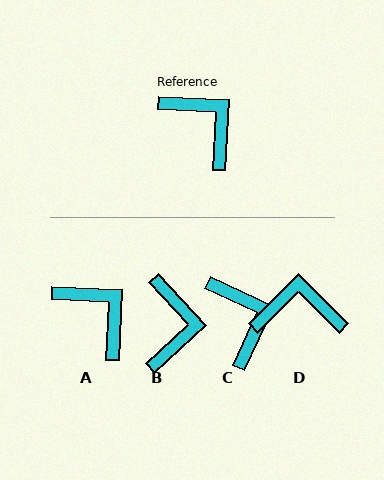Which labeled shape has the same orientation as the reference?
A.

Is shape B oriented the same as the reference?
No, it is off by about 44 degrees.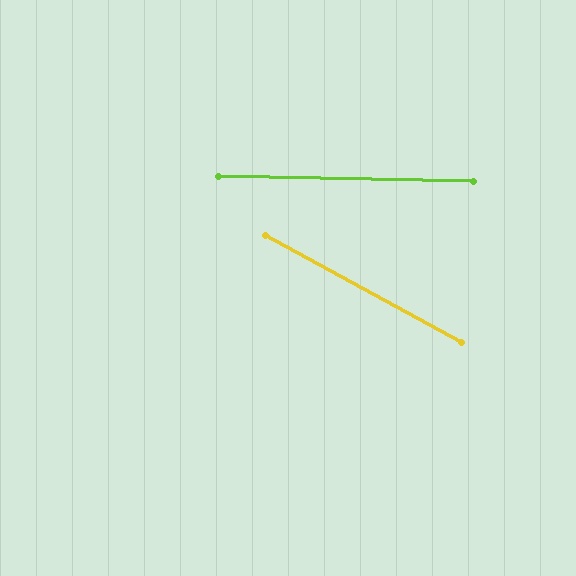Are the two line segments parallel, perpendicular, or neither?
Neither parallel nor perpendicular — they differ by about 27°.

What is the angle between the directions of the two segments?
Approximately 27 degrees.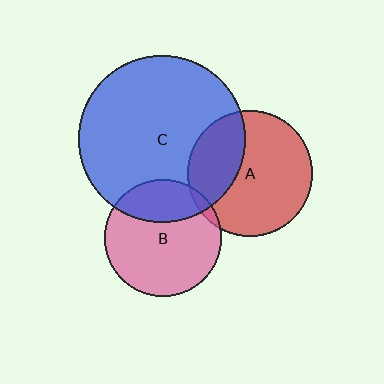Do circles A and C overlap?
Yes.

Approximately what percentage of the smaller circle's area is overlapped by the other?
Approximately 30%.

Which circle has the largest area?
Circle C (blue).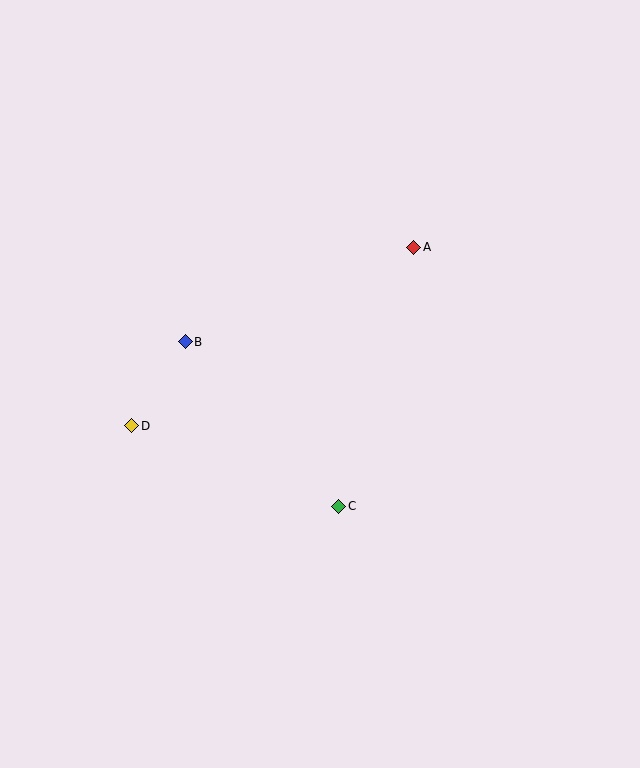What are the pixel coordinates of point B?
Point B is at (185, 342).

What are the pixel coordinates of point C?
Point C is at (339, 506).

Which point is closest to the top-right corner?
Point A is closest to the top-right corner.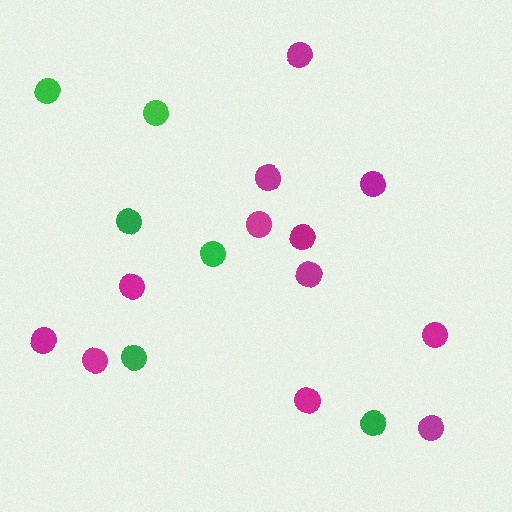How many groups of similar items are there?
There are 2 groups: one group of magenta circles (12) and one group of green circles (6).